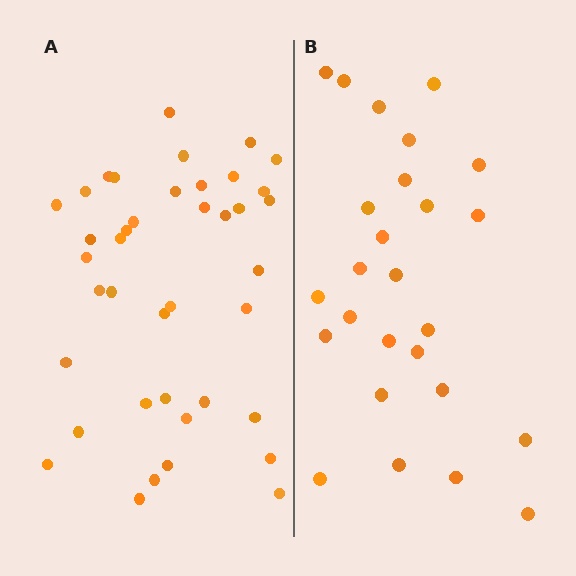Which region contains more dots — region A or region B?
Region A (the left region) has more dots.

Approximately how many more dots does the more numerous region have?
Region A has approximately 15 more dots than region B.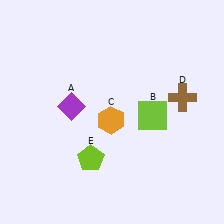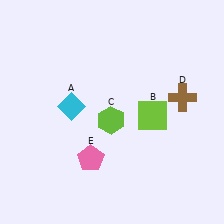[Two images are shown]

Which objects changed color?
A changed from purple to cyan. C changed from orange to lime. E changed from lime to pink.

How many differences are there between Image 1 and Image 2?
There are 3 differences between the two images.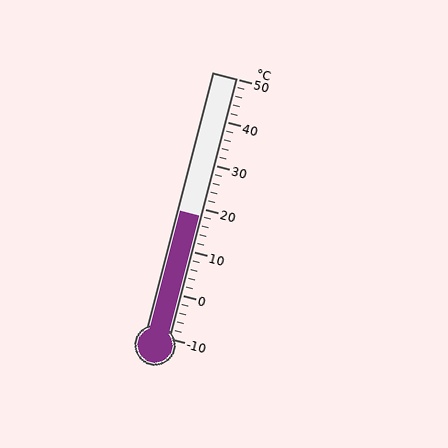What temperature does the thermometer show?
The thermometer shows approximately 18°C.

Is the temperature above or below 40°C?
The temperature is below 40°C.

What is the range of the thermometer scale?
The thermometer scale ranges from -10°C to 50°C.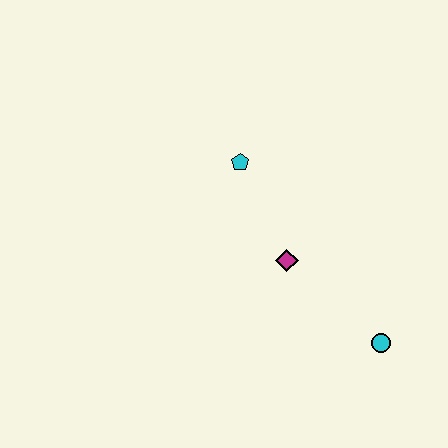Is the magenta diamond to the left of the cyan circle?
Yes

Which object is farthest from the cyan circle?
The cyan pentagon is farthest from the cyan circle.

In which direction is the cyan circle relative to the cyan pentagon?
The cyan circle is below the cyan pentagon.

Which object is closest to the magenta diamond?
The cyan pentagon is closest to the magenta diamond.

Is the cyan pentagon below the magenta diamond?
No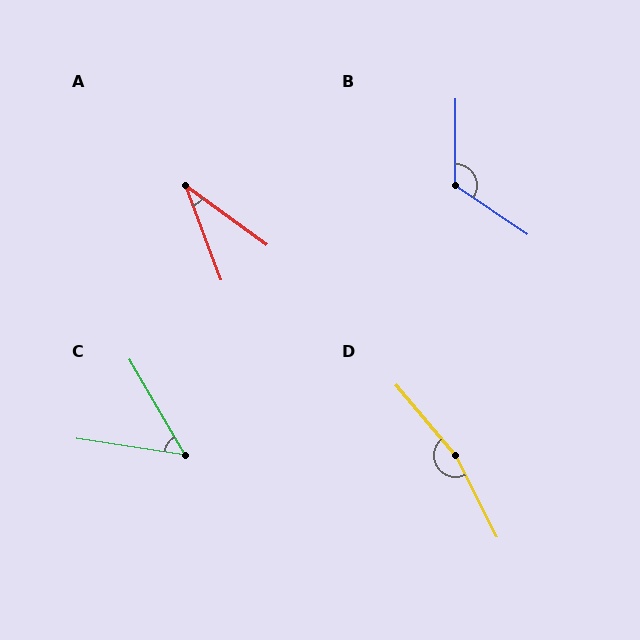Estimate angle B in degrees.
Approximately 124 degrees.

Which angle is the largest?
D, at approximately 167 degrees.